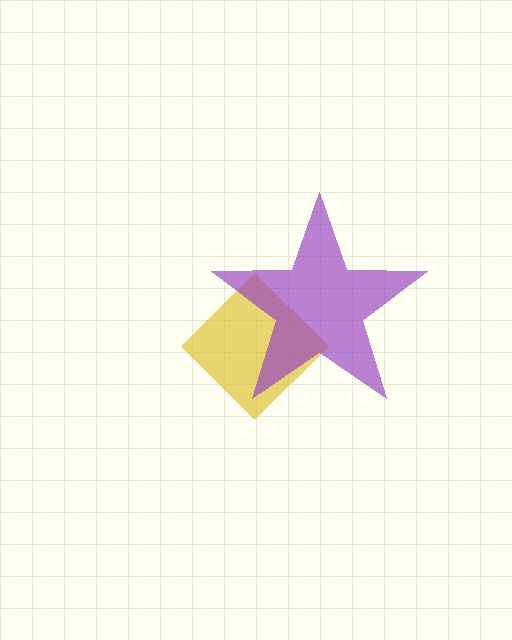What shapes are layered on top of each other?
The layered shapes are: a yellow diamond, a purple star.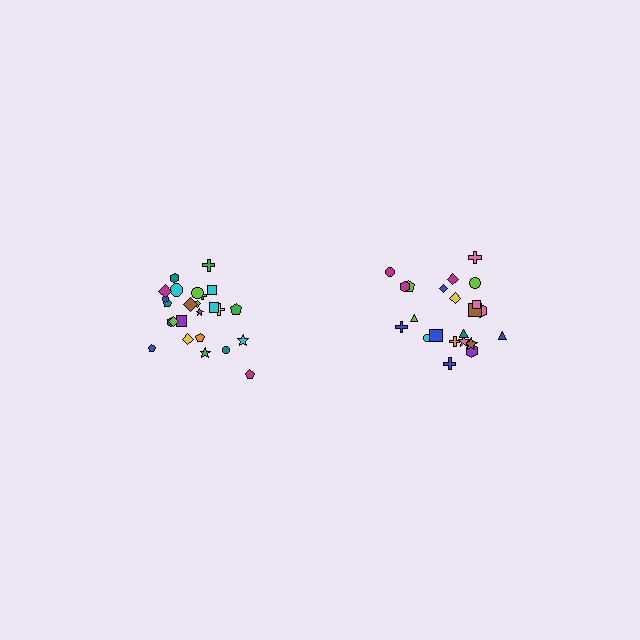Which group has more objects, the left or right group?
The left group.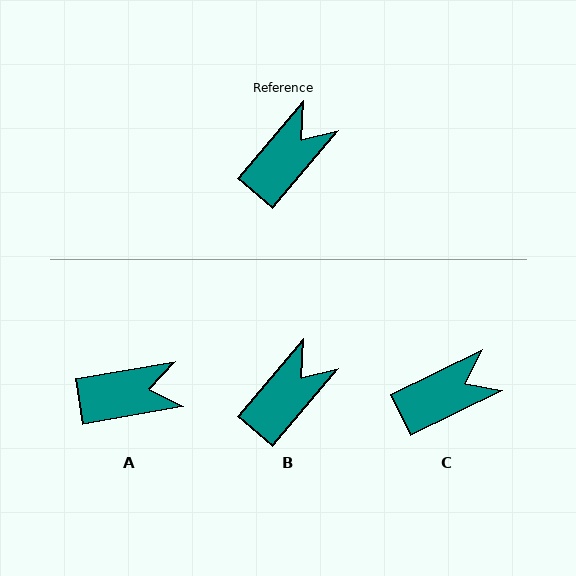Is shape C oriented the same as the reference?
No, it is off by about 24 degrees.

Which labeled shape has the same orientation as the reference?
B.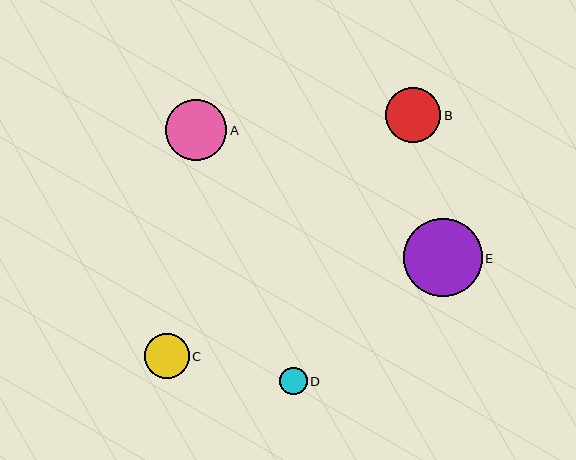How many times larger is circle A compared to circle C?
Circle A is approximately 1.4 times the size of circle C.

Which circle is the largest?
Circle E is the largest with a size of approximately 78 pixels.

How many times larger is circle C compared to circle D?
Circle C is approximately 1.6 times the size of circle D.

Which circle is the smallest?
Circle D is the smallest with a size of approximately 28 pixels.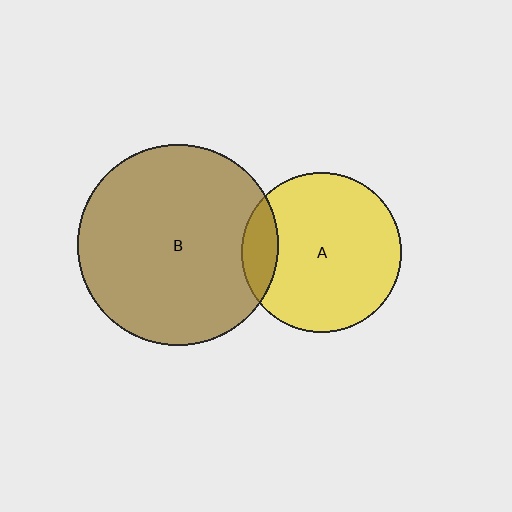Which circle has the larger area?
Circle B (brown).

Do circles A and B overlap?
Yes.